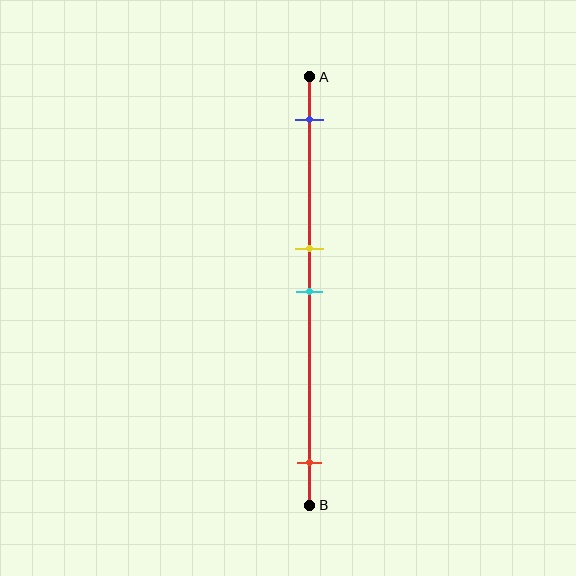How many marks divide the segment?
There are 4 marks dividing the segment.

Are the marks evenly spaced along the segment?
No, the marks are not evenly spaced.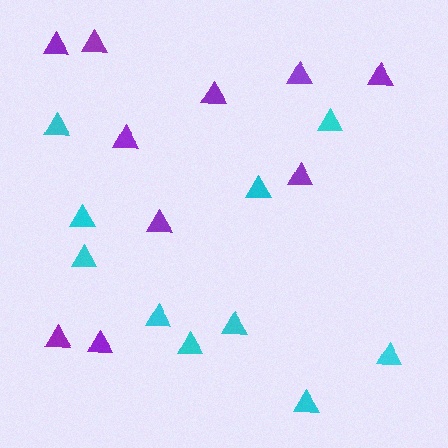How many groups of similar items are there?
There are 2 groups: one group of purple triangles (10) and one group of cyan triangles (10).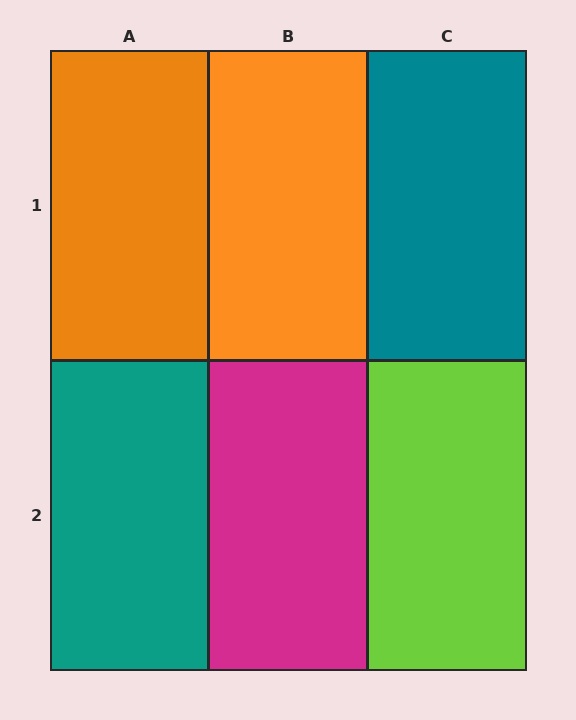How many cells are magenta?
1 cell is magenta.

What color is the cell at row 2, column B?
Magenta.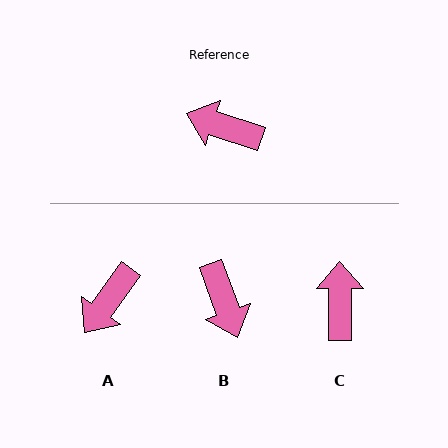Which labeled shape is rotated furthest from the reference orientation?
B, about 129 degrees away.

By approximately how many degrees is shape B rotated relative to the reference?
Approximately 129 degrees counter-clockwise.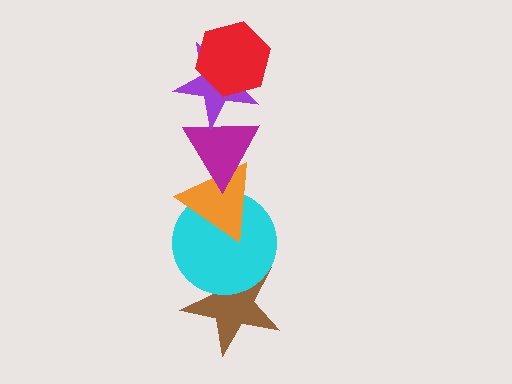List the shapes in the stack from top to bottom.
From top to bottom: the red hexagon, the purple star, the magenta triangle, the orange triangle, the cyan circle, the brown star.